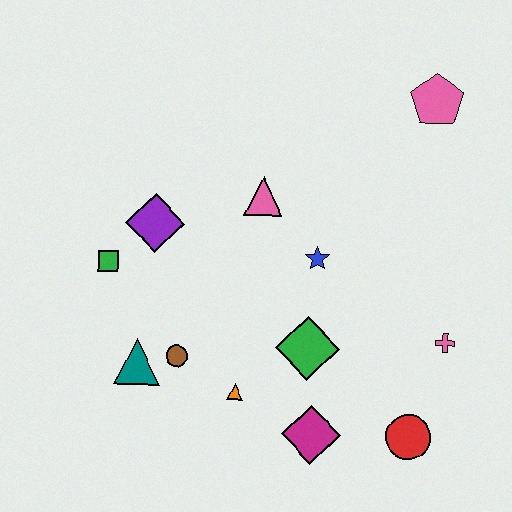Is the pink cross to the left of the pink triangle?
No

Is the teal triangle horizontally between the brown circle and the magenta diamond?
No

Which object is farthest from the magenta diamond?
The pink pentagon is farthest from the magenta diamond.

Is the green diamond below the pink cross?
Yes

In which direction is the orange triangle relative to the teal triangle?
The orange triangle is to the right of the teal triangle.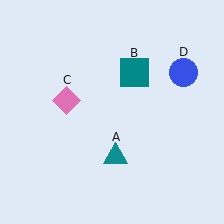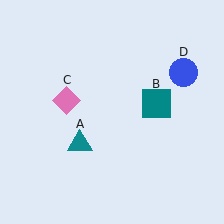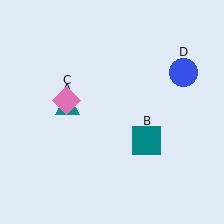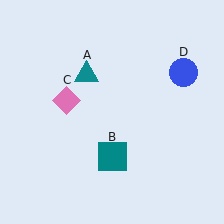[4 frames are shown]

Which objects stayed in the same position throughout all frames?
Pink diamond (object C) and blue circle (object D) remained stationary.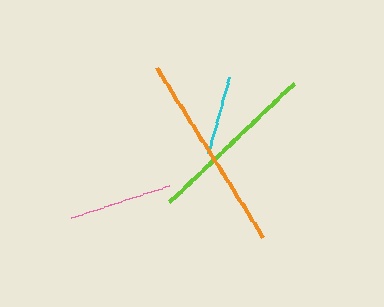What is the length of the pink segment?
The pink segment is approximately 102 pixels long.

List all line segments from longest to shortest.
From longest to shortest: orange, lime, pink, cyan.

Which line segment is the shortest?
The cyan line is the shortest at approximately 79 pixels.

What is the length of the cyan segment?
The cyan segment is approximately 79 pixels long.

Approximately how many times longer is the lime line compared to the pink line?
The lime line is approximately 1.7 times the length of the pink line.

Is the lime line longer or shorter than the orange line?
The orange line is longer than the lime line.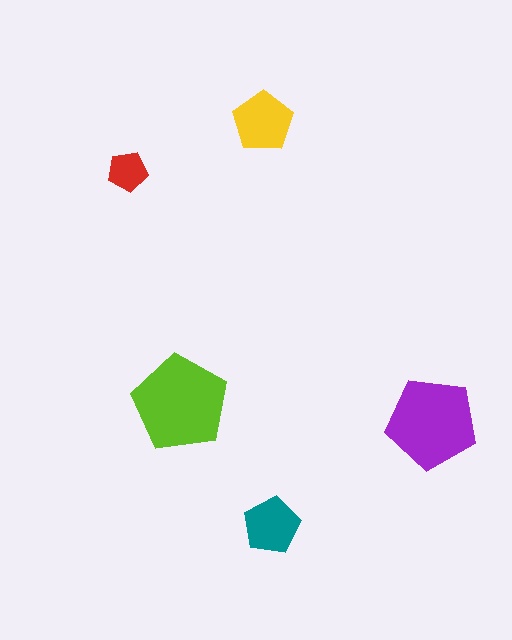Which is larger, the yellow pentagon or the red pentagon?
The yellow one.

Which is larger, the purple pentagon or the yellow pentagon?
The purple one.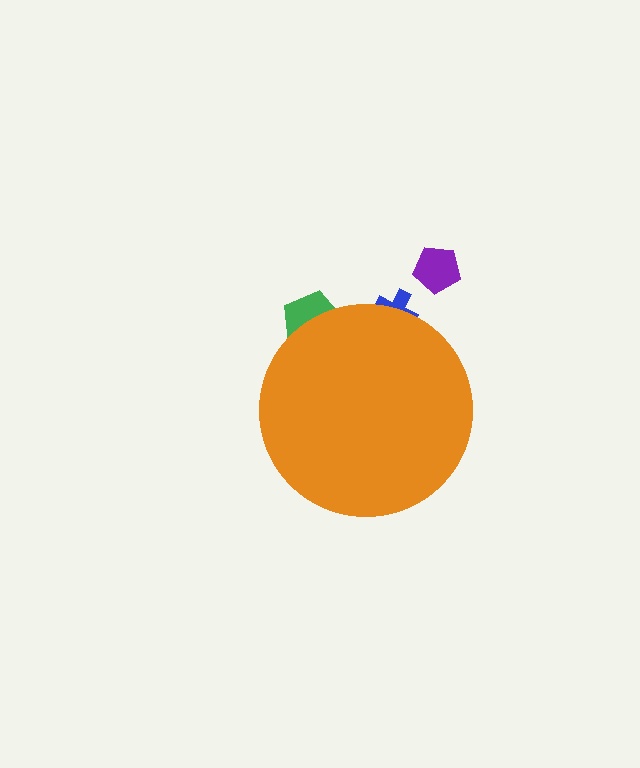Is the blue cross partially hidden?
Yes, the blue cross is partially hidden behind the orange circle.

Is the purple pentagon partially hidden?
No, the purple pentagon is fully visible.